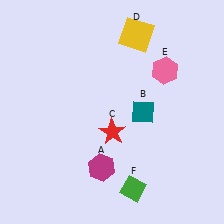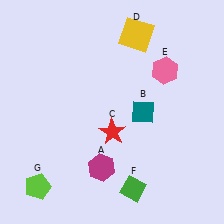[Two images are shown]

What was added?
A lime pentagon (G) was added in Image 2.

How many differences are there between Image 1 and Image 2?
There is 1 difference between the two images.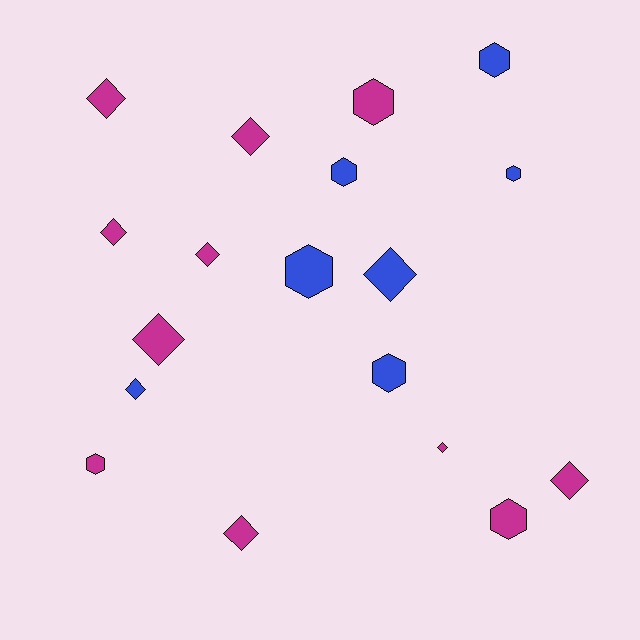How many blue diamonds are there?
There are 2 blue diamonds.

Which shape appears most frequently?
Diamond, with 10 objects.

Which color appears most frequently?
Magenta, with 11 objects.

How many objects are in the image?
There are 18 objects.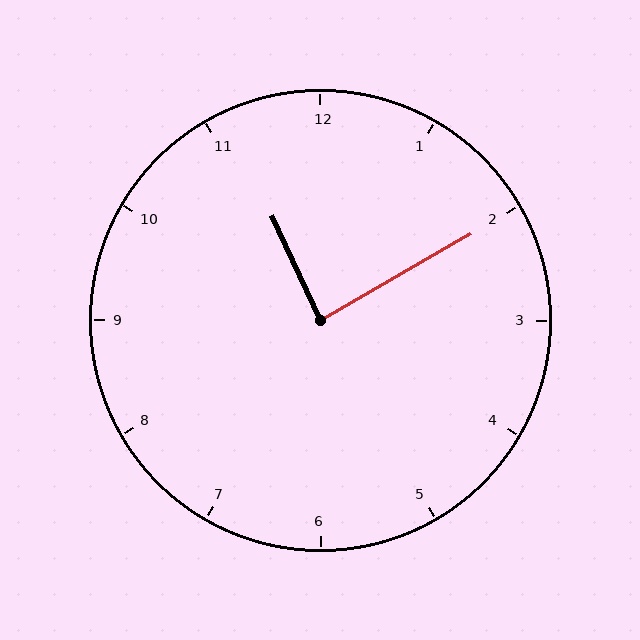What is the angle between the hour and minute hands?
Approximately 85 degrees.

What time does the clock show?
11:10.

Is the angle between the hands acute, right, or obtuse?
It is right.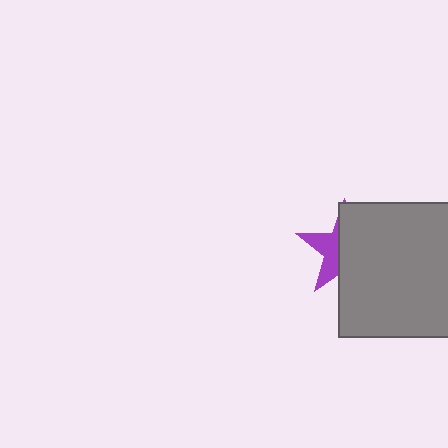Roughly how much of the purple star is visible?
A small part of it is visible (roughly 36%).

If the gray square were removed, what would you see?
You would see the complete purple star.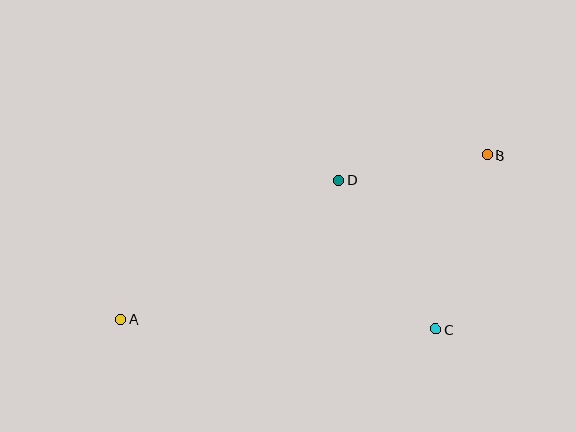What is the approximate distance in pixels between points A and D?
The distance between A and D is approximately 258 pixels.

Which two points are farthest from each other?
Points A and B are farthest from each other.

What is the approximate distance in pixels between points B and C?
The distance between B and C is approximately 182 pixels.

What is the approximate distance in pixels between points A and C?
The distance between A and C is approximately 315 pixels.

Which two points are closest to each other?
Points B and D are closest to each other.